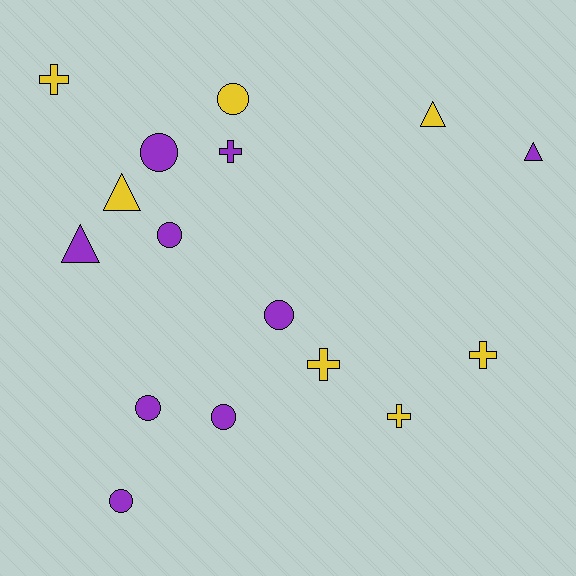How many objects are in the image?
There are 16 objects.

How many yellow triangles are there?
There are 2 yellow triangles.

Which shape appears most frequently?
Circle, with 7 objects.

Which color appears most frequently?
Purple, with 9 objects.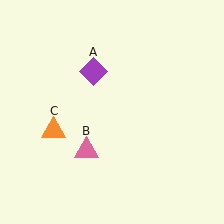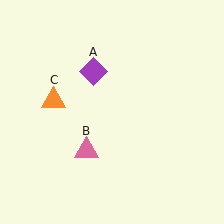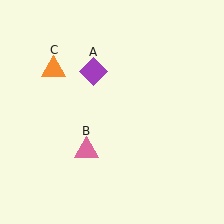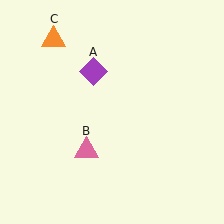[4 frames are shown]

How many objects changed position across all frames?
1 object changed position: orange triangle (object C).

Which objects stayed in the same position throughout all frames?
Purple diamond (object A) and pink triangle (object B) remained stationary.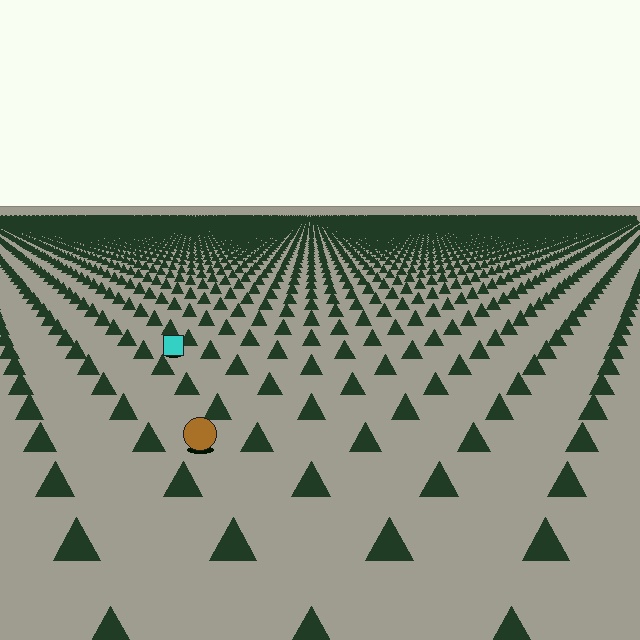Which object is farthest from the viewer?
The cyan square is farthest from the viewer. It appears smaller and the ground texture around it is denser.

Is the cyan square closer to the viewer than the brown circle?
No. The brown circle is closer — you can tell from the texture gradient: the ground texture is coarser near it.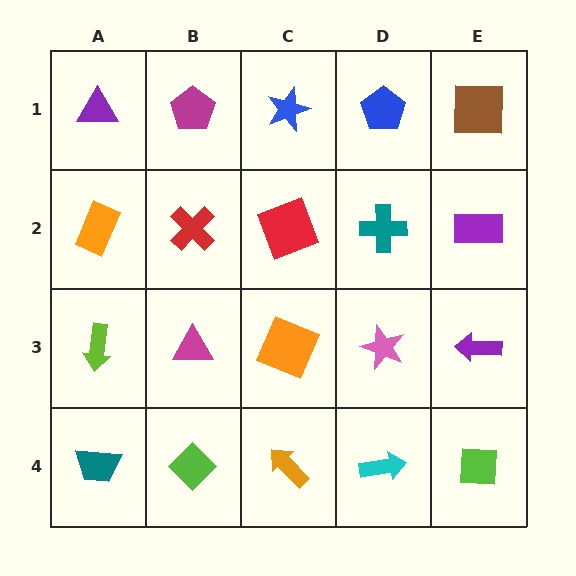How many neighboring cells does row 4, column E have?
2.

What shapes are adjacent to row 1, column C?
A red square (row 2, column C), a magenta pentagon (row 1, column B), a blue pentagon (row 1, column D).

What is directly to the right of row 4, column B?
An orange arrow.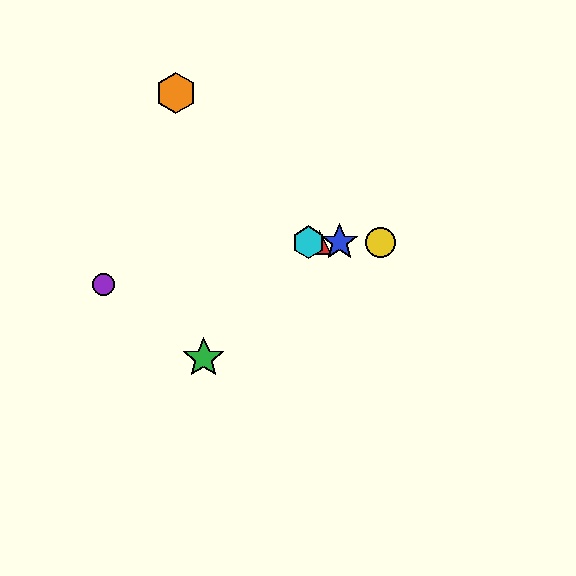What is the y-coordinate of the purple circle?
The purple circle is at y≈285.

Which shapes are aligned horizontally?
The red triangle, the blue star, the yellow circle, the cyan hexagon are aligned horizontally.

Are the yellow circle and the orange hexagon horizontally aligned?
No, the yellow circle is at y≈242 and the orange hexagon is at y≈93.